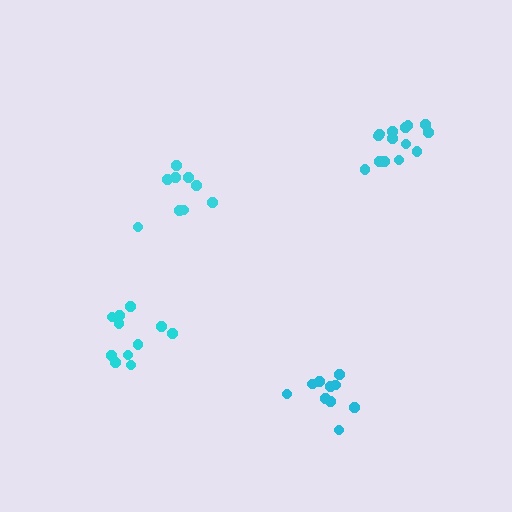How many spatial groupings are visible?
There are 4 spatial groupings.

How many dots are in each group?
Group 1: 14 dots, Group 2: 11 dots, Group 3: 9 dots, Group 4: 10 dots (44 total).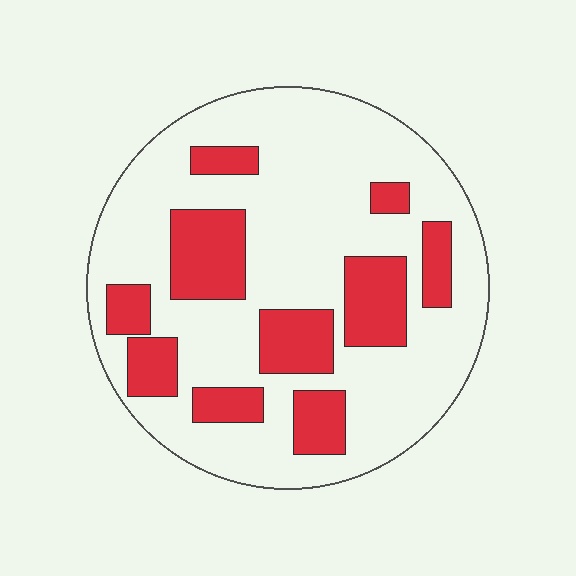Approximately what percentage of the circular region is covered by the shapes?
Approximately 25%.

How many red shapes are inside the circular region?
10.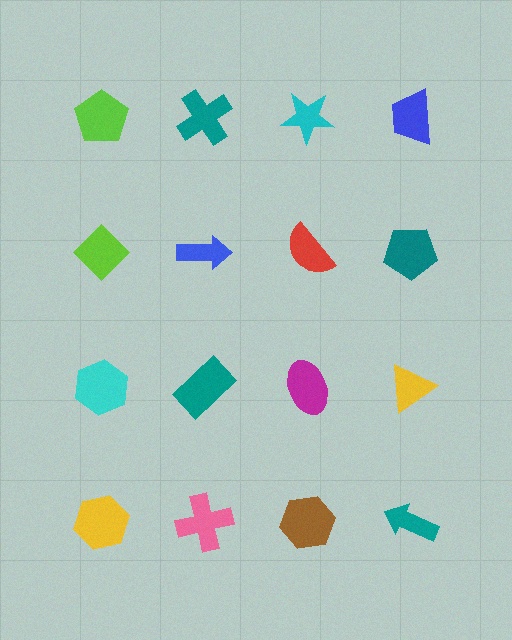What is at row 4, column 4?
A teal arrow.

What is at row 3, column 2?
A teal rectangle.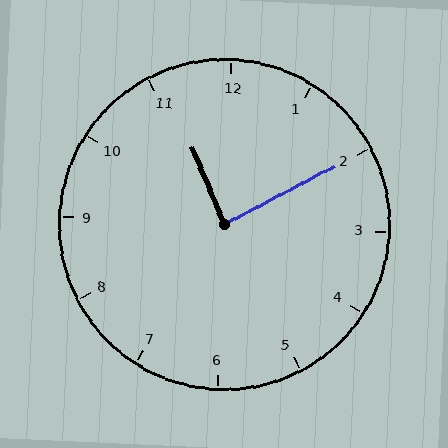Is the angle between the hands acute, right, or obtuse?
It is right.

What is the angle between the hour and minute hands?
Approximately 85 degrees.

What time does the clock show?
11:10.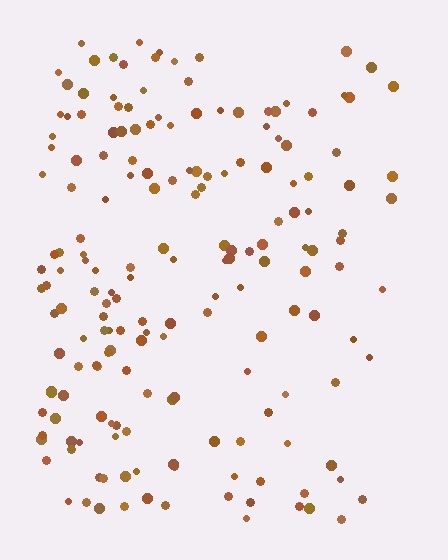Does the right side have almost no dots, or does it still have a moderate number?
Still a moderate number, just noticeably fewer than the left.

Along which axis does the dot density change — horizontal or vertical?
Horizontal.